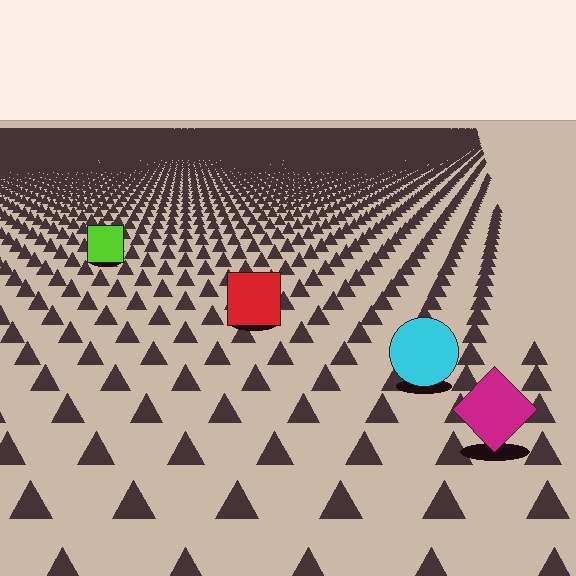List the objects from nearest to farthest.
From nearest to farthest: the magenta diamond, the cyan circle, the red square, the lime square.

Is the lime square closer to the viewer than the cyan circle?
No. The cyan circle is closer — you can tell from the texture gradient: the ground texture is coarser near it.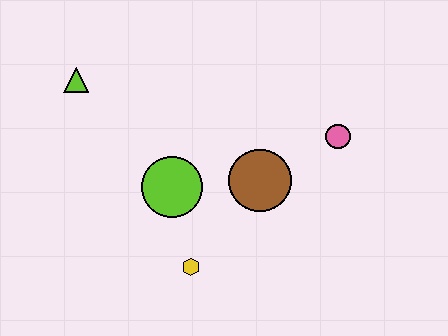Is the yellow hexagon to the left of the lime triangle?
No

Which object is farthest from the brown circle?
The lime triangle is farthest from the brown circle.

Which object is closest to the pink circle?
The brown circle is closest to the pink circle.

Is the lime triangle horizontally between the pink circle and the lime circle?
No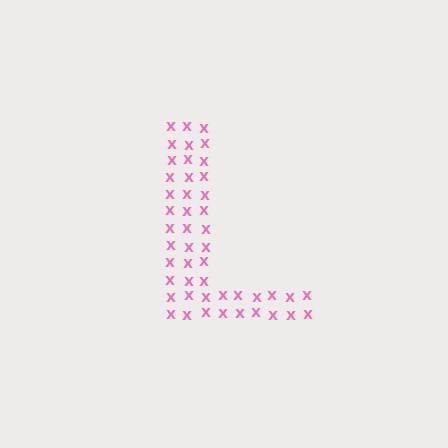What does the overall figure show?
The overall figure shows the letter L.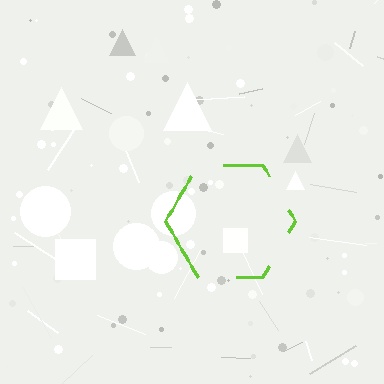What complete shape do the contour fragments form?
The contour fragments form a hexagon.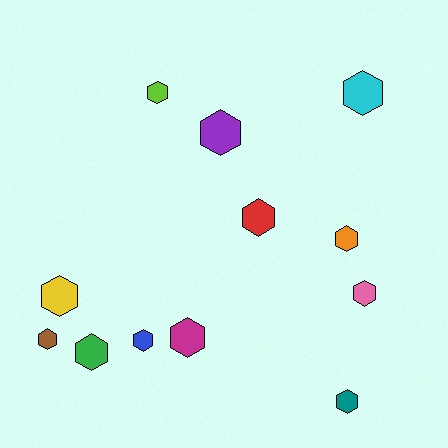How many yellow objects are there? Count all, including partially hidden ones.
There is 1 yellow object.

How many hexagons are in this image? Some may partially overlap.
There are 12 hexagons.